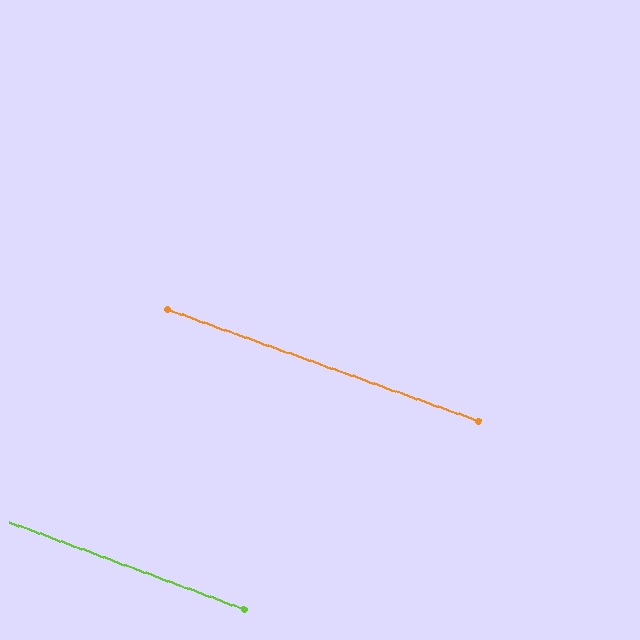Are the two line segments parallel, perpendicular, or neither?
Parallel — their directions differ by only 0.4°.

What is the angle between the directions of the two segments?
Approximately 0 degrees.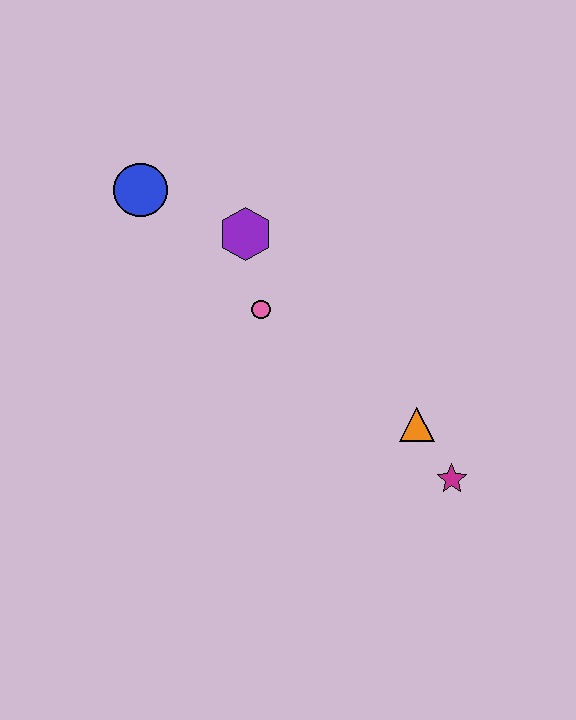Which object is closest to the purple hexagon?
The pink circle is closest to the purple hexagon.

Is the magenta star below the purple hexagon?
Yes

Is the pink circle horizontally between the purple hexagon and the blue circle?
No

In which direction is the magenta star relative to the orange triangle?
The magenta star is below the orange triangle.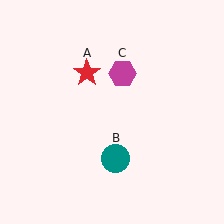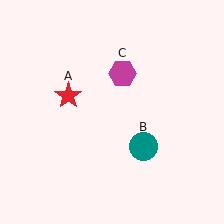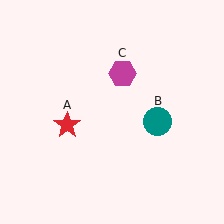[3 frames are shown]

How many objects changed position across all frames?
2 objects changed position: red star (object A), teal circle (object B).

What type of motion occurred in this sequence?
The red star (object A), teal circle (object B) rotated counterclockwise around the center of the scene.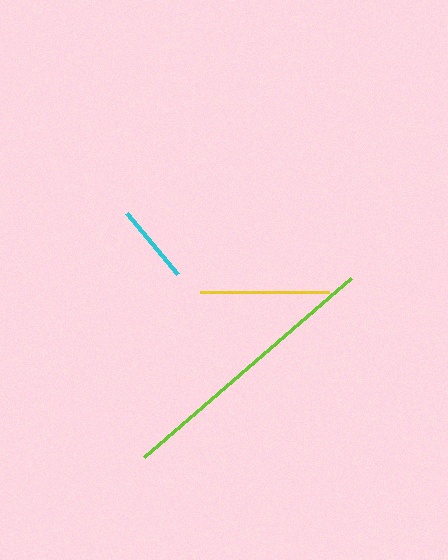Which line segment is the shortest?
The cyan line is the shortest at approximately 79 pixels.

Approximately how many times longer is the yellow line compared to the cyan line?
The yellow line is approximately 1.6 times the length of the cyan line.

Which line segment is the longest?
The lime line is the longest at approximately 274 pixels.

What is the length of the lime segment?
The lime segment is approximately 274 pixels long.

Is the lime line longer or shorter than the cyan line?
The lime line is longer than the cyan line.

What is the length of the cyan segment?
The cyan segment is approximately 79 pixels long.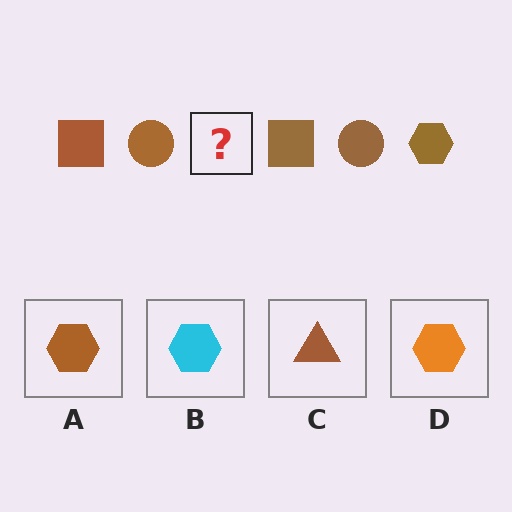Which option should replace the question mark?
Option A.